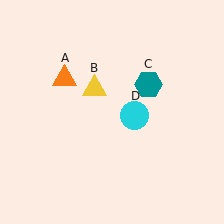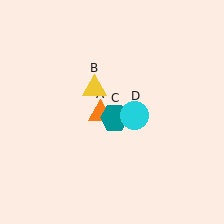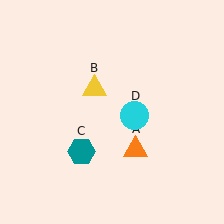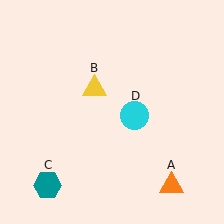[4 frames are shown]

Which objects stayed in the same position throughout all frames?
Yellow triangle (object B) and cyan circle (object D) remained stationary.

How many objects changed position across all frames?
2 objects changed position: orange triangle (object A), teal hexagon (object C).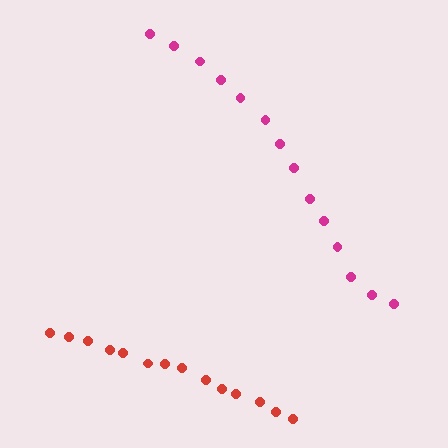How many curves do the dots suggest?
There are 2 distinct paths.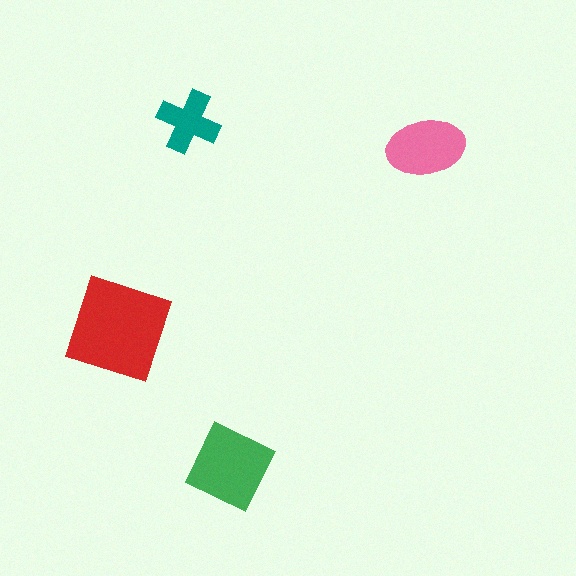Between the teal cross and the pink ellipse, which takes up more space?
The pink ellipse.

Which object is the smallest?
The teal cross.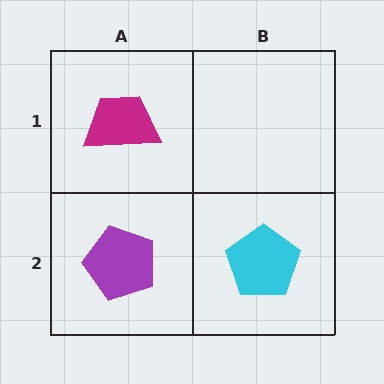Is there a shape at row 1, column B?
No, that cell is empty.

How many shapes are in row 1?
1 shape.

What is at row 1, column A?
A magenta trapezoid.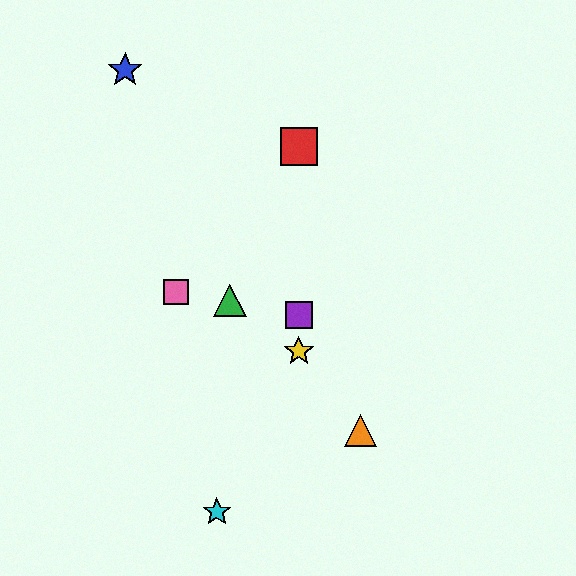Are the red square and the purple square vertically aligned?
Yes, both are at x≈299.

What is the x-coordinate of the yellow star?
The yellow star is at x≈299.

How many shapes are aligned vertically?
3 shapes (the red square, the yellow star, the purple square) are aligned vertically.